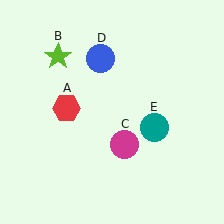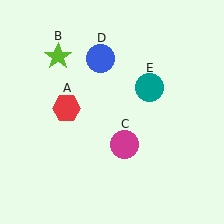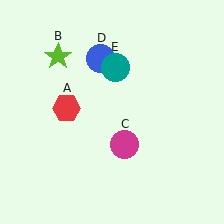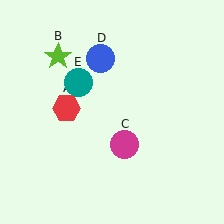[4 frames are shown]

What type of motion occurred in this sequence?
The teal circle (object E) rotated counterclockwise around the center of the scene.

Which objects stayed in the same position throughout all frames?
Red hexagon (object A) and lime star (object B) and magenta circle (object C) and blue circle (object D) remained stationary.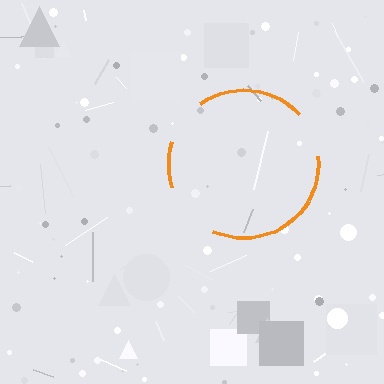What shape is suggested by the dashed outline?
The dashed outline suggests a circle.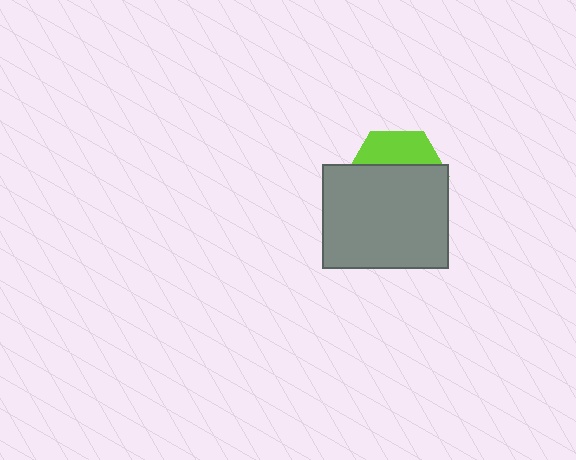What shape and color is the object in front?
The object in front is a gray rectangle.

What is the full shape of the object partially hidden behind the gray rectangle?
The partially hidden object is a lime hexagon.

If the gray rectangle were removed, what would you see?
You would see the complete lime hexagon.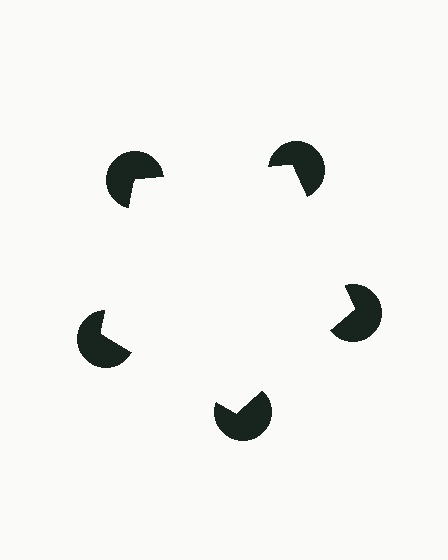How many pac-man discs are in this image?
There are 5 — one at each vertex of the illusory pentagon.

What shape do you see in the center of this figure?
An illusory pentagon — its edges are inferred from the aligned wedge cuts in the pac-man discs, not physically drawn.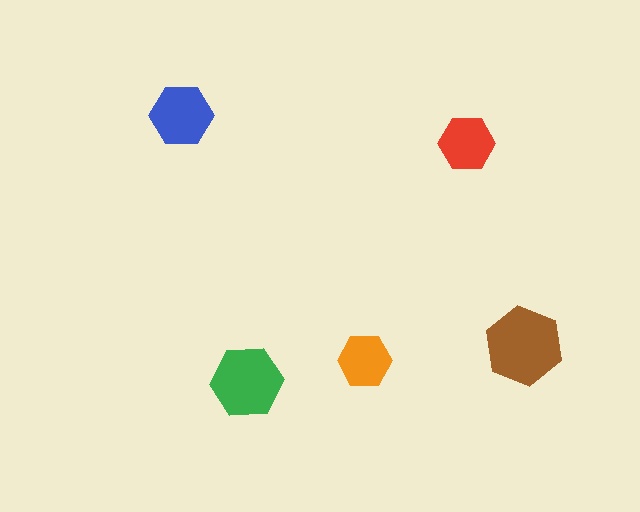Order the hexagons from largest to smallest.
the brown one, the green one, the blue one, the red one, the orange one.